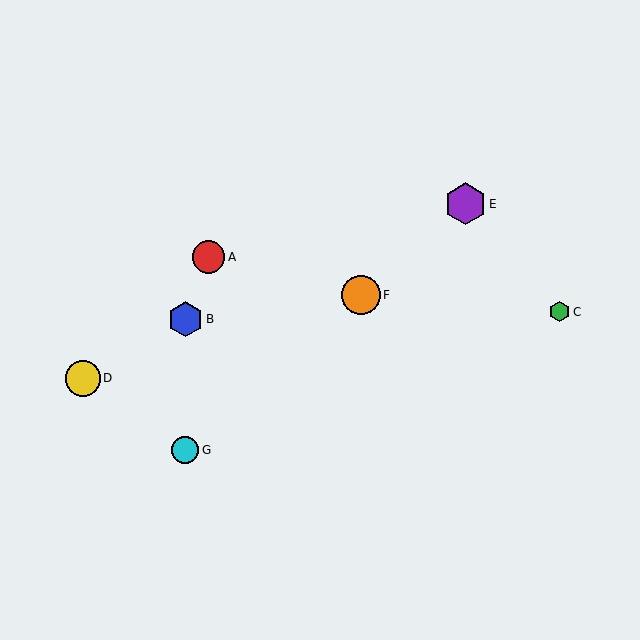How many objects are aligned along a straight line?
3 objects (E, F, G) are aligned along a straight line.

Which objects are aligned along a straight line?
Objects E, F, G are aligned along a straight line.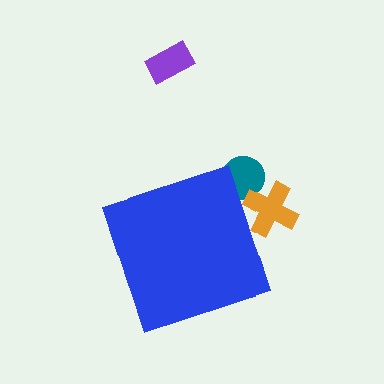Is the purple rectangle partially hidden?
No, the purple rectangle is fully visible.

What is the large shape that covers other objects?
A blue diamond.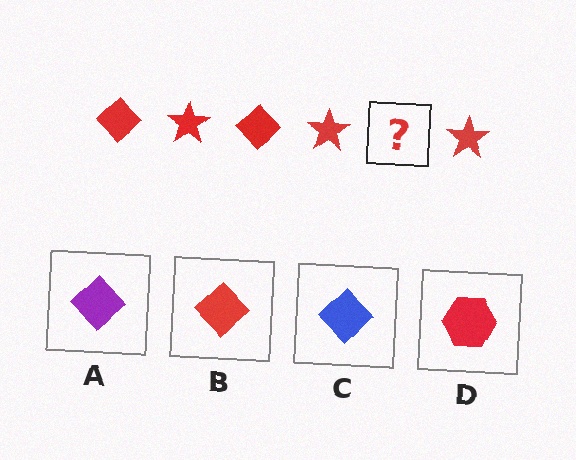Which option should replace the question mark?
Option B.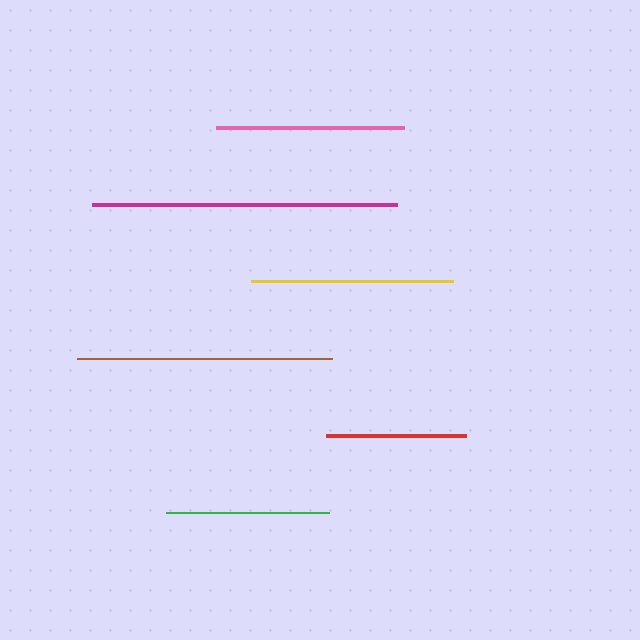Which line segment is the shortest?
The red line is the shortest at approximately 140 pixels.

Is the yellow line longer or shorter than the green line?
The yellow line is longer than the green line.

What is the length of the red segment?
The red segment is approximately 140 pixels long.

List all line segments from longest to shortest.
From longest to shortest: magenta, brown, yellow, pink, green, red.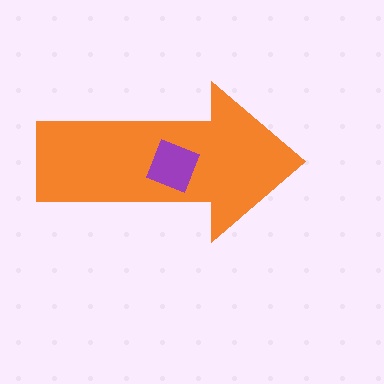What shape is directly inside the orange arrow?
The purple diamond.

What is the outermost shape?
The orange arrow.